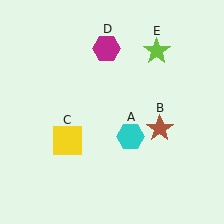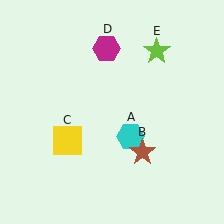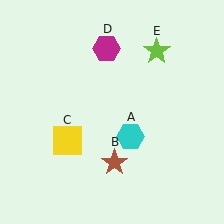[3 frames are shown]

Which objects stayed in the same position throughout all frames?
Cyan hexagon (object A) and yellow square (object C) and magenta hexagon (object D) and lime star (object E) remained stationary.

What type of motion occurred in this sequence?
The brown star (object B) rotated clockwise around the center of the scene.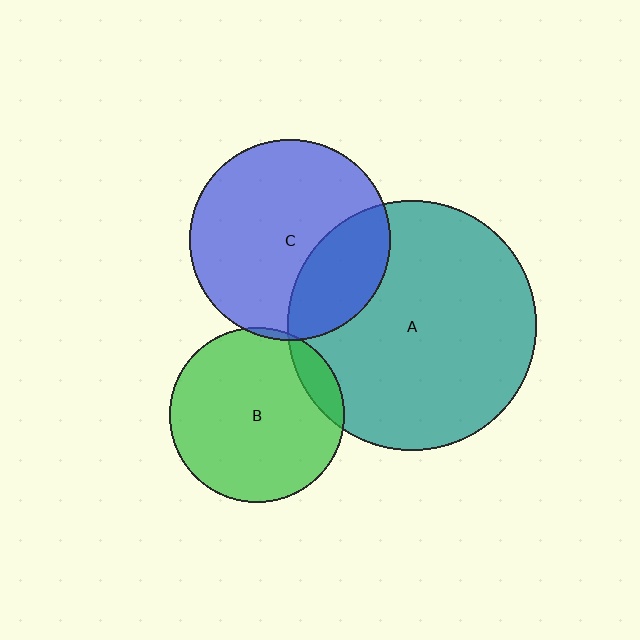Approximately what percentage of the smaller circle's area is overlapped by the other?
Approximately 30%.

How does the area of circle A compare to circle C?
Approximately 1.5 times.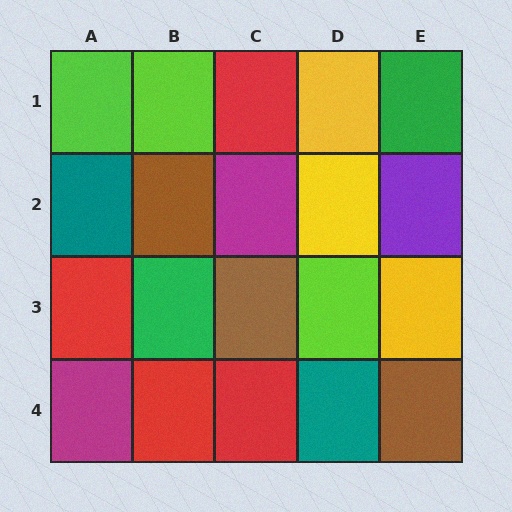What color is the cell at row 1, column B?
Lime.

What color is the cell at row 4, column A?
Magenta.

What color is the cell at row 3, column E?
Yellow.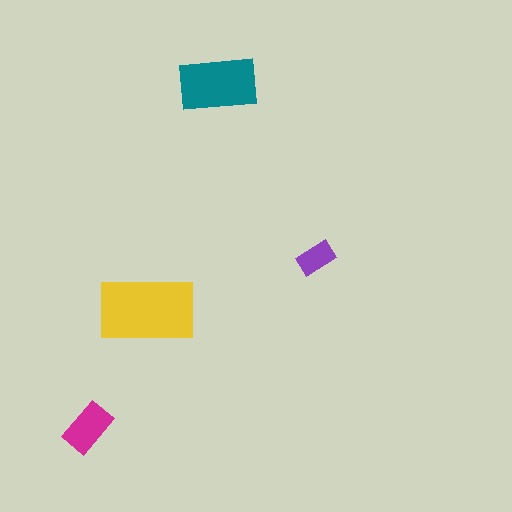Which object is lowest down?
The magenta rectangle is bottommost.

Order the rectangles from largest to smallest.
the yellow one, the teal one, the magenta one, the purple one.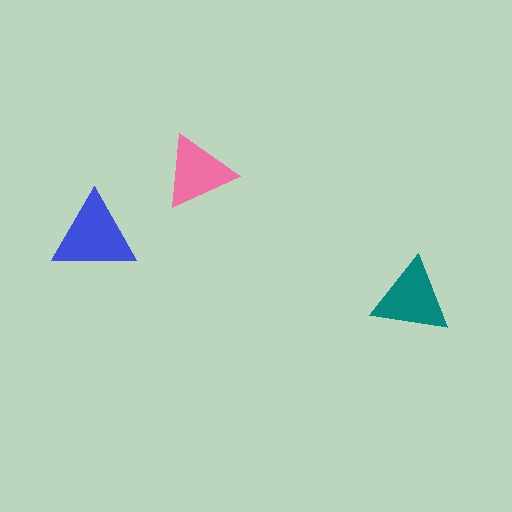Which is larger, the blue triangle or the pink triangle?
The blue one.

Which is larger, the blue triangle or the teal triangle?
The blue one.